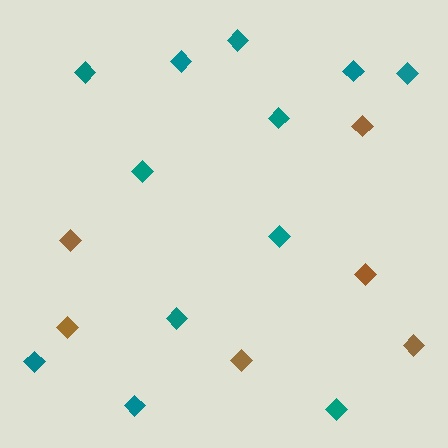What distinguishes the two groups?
There are 2 groups: one group of teal diamonds (12) and one group of brown diamonds (6).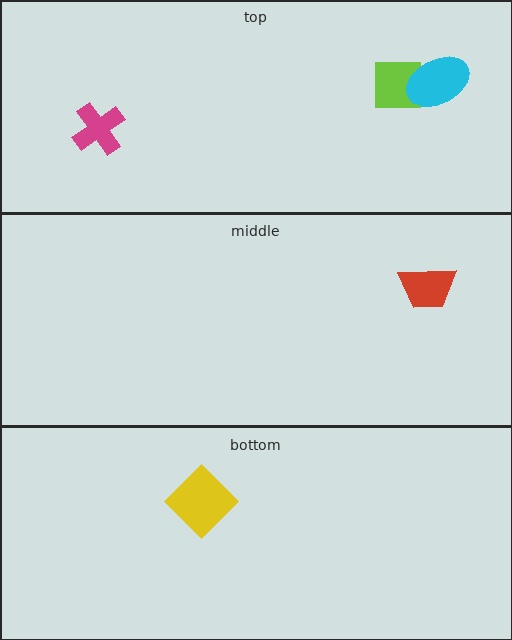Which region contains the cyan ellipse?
The top region.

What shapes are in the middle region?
The red trapezoid.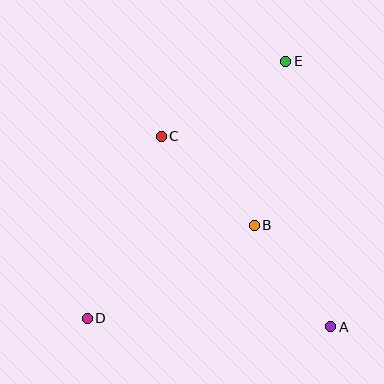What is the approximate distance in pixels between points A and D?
The distance between A and D is approximately 244 pixels.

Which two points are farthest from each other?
Points D and E are farthest from each other.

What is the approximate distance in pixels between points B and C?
The distance between B and C is approximately 129 pixels.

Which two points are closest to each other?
Points A and B are closest to each other.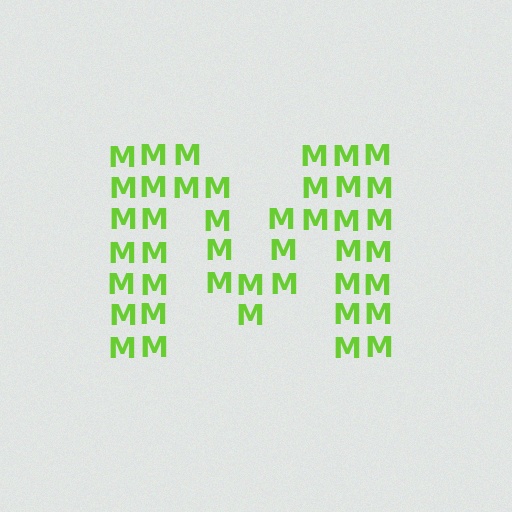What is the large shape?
The large shape is the letter M.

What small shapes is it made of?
It is made of small letter M's.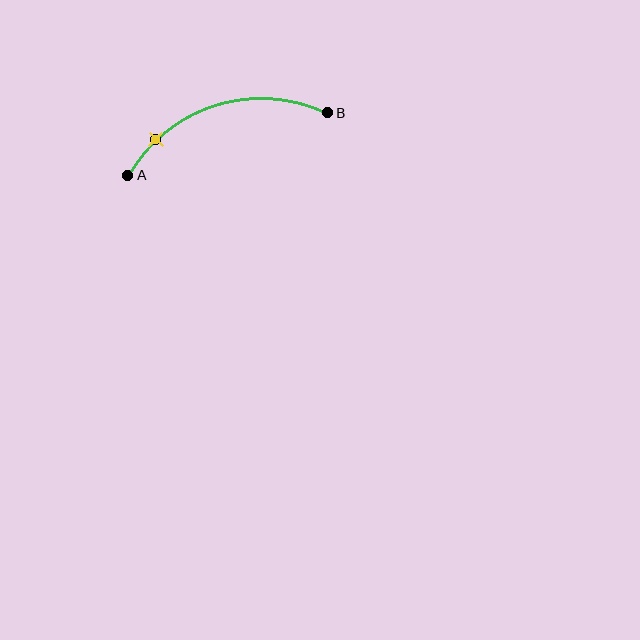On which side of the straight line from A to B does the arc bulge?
The arc bulges above the straight line connecting A and B.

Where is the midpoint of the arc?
The arc midpoint is the point on the curve farthest from the straight line joining A and B. It sits above that line.